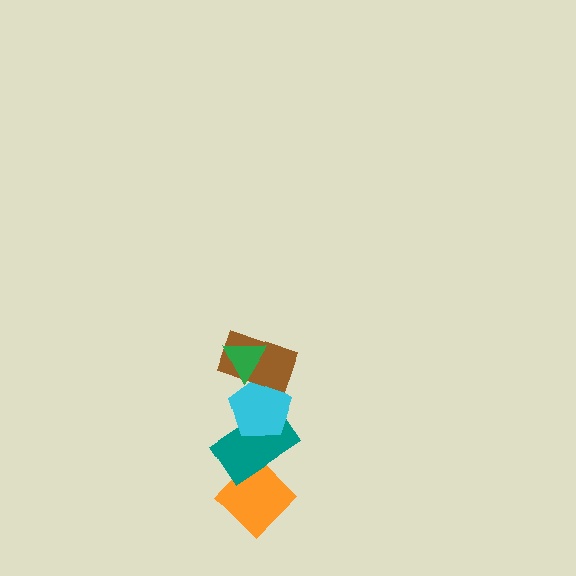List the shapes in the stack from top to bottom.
From top to bottom: the green triangle, the brown rectangle, the cyan pentagon, the teal rectangle, the orange diamond.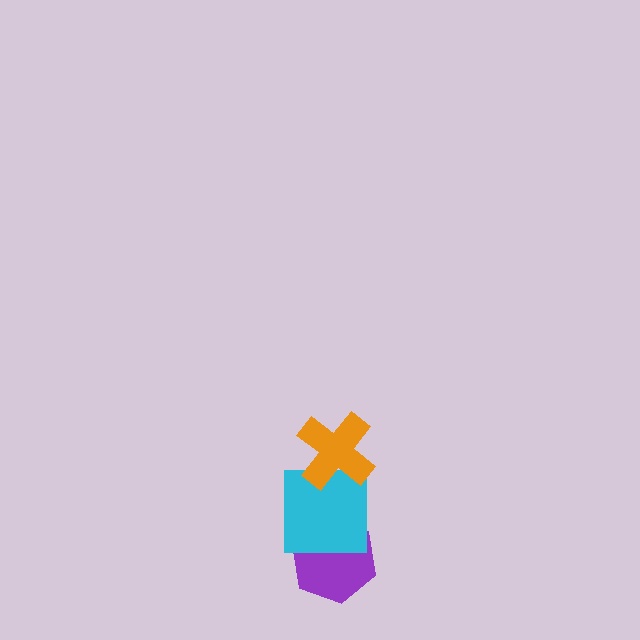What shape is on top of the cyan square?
The orange cross is on top of the cyan square.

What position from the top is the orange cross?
The orange cross is 1st from the top.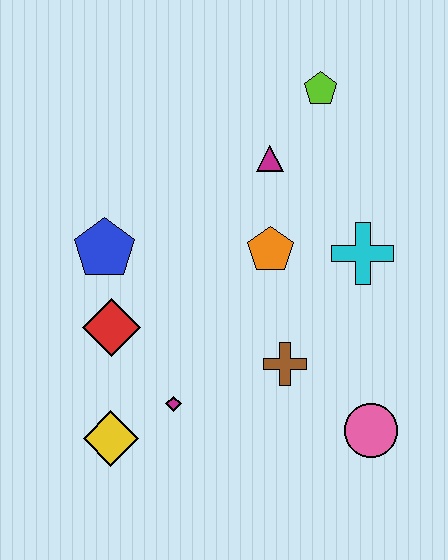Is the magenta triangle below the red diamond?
No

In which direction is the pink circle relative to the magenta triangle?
The pink circle is below the magenta triangle.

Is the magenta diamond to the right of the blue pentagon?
Yes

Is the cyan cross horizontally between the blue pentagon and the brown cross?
No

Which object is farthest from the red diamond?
The lime pentagon is farthest from the red diamond.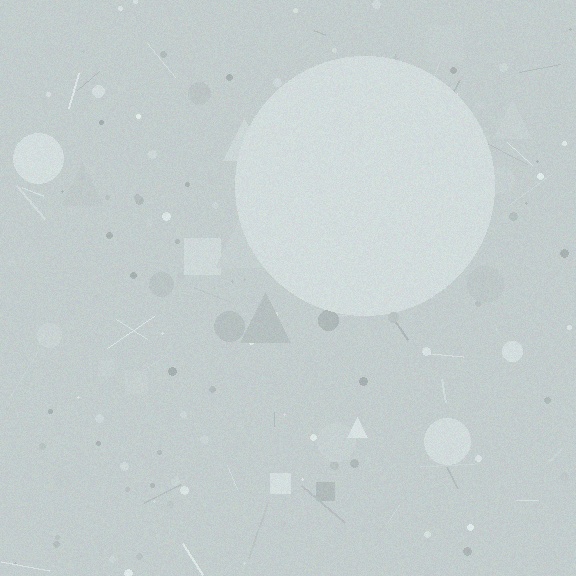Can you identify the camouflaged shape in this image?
The camouflaged shape is a circle.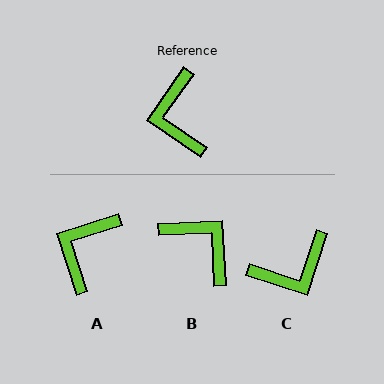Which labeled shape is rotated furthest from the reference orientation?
B, about 142 degrees away.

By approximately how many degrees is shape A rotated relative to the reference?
Approximately 37 degrees clockwise.